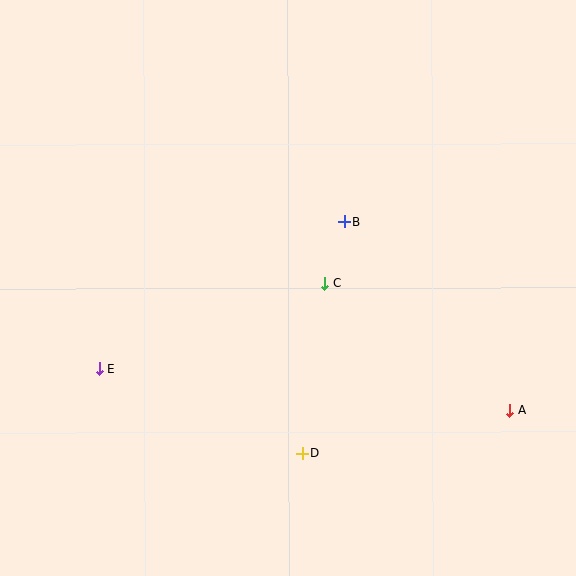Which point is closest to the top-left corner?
Point E is closest to the top-left corner.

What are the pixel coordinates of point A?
Point A is at (510, 411).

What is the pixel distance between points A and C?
The distance between A and C is 225 pixels.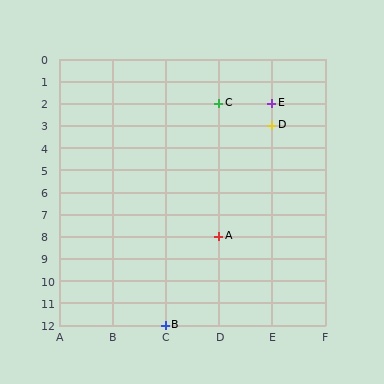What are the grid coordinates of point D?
Point D is at grid coordinates (E, 3).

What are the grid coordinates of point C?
Point C is at grid coordinates (D, 2).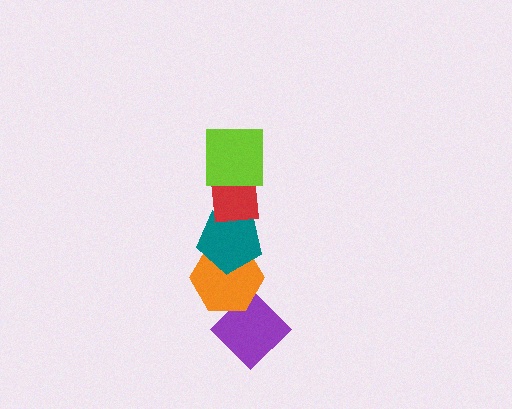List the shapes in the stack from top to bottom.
From top to bottom: the lime square, the red rectangle, the teal pentagon, the orange hexagon, the purple diamond.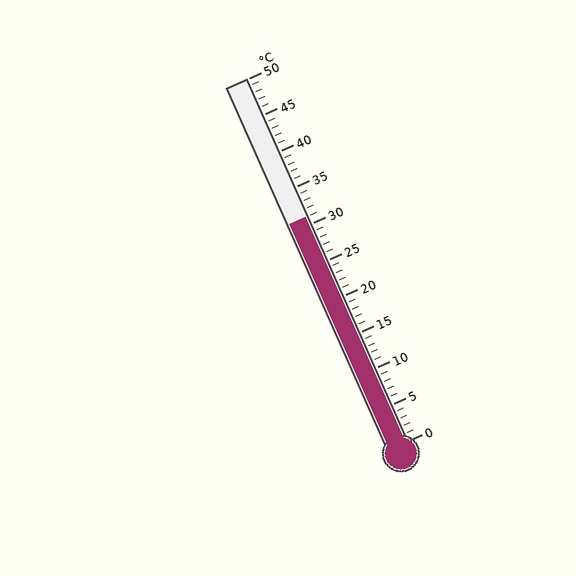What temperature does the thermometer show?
The thermometer shows approximately 31°C.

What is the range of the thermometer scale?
The thermometer scale ranges from 0°C to 50°C.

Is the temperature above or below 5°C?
The temperature is above 5°C.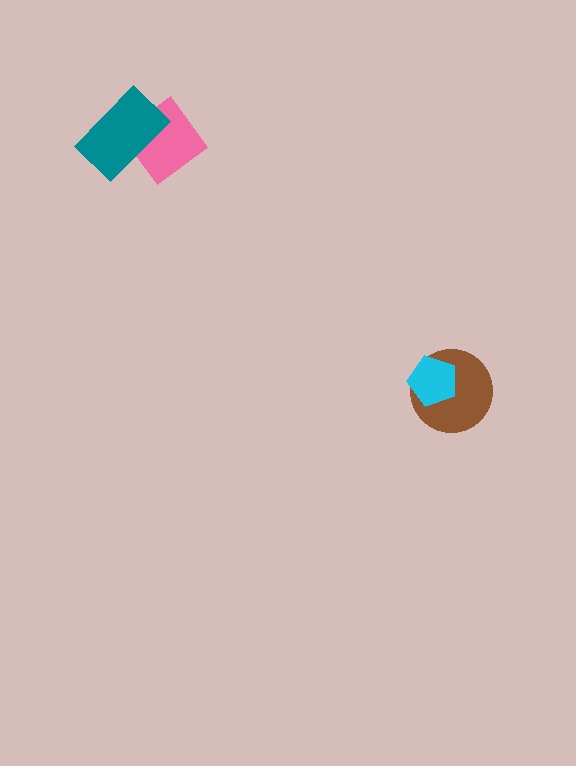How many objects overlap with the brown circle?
1 object overlaps with the brown circle.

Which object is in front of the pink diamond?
The teal rectangle is in front of the pink diamond.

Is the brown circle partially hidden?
Yes, it is partially covered by another shape.